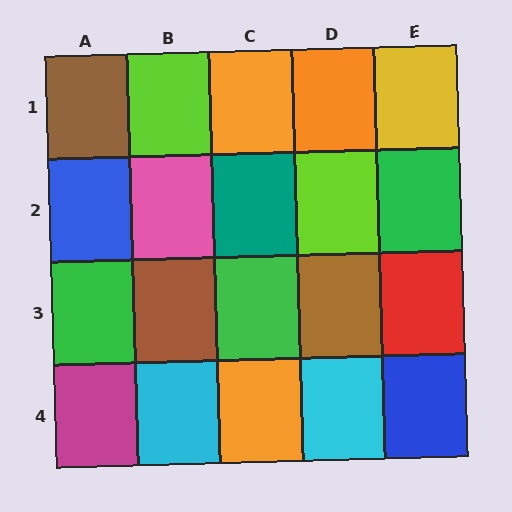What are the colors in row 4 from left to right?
Magenta, cyan, orange, cyan, blue.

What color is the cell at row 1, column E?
Yellow.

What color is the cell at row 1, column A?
Brown.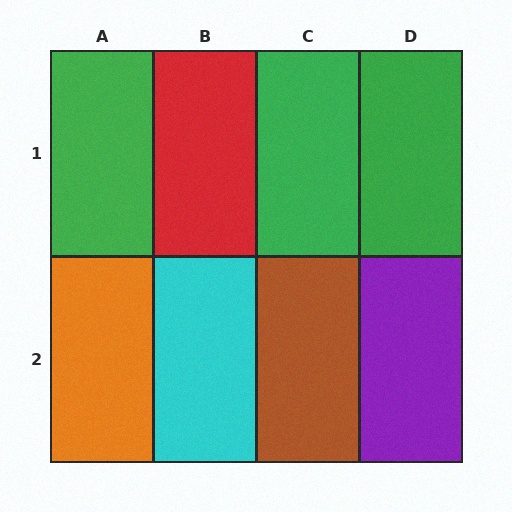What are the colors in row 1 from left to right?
Green, red, green, green.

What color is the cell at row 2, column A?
Orange.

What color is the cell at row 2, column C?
Brown.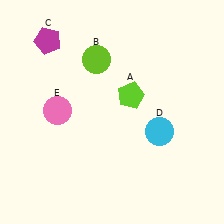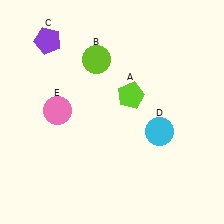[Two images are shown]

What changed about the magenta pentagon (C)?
In Image 1, C is magenta. In Image 2, it changed to purple.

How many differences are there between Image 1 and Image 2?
There is 1 difference between the two images.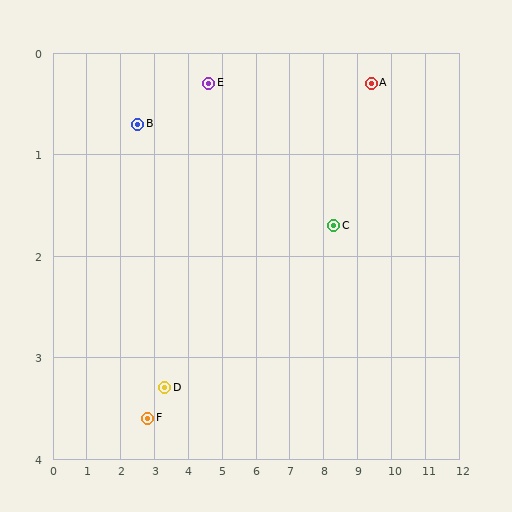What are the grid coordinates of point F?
Point F is at approximately (2.8, 3.6).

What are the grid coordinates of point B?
Point B is at approximately (2.5, 0.7).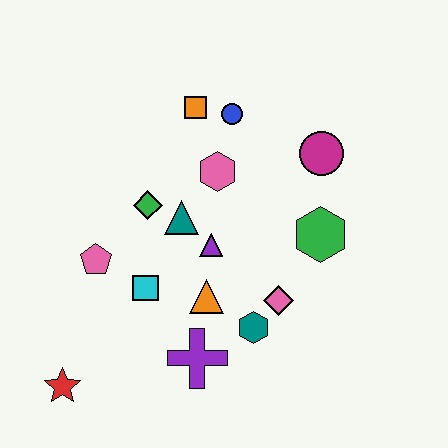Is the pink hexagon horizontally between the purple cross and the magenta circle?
Yes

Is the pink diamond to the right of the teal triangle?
Yes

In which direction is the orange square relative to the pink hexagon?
The orange square is above the pink hexagon.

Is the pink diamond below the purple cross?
No